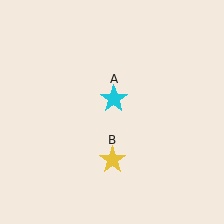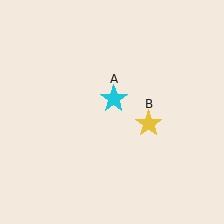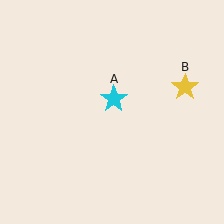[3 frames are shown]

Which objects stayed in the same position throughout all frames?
Cyan star (object A) remained stationary.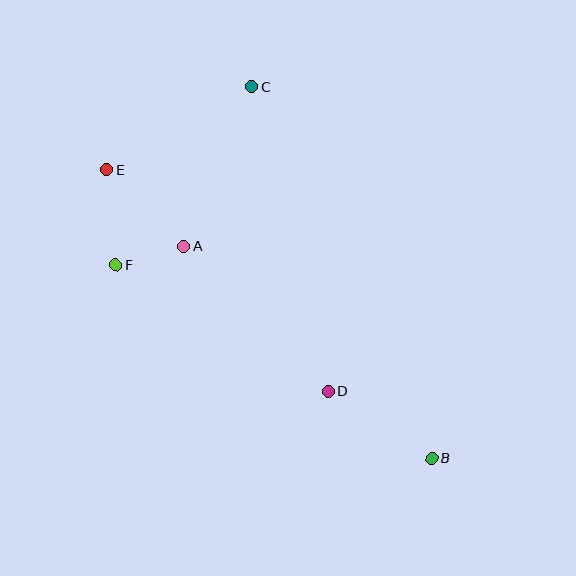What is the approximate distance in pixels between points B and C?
The distance between B and C is approximately 413 pixels.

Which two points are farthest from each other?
Points B and E are farthest from each other.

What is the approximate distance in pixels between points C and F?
The distance between C and F is approximately 224 pixels.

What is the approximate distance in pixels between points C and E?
The distance between C and E is approximately 166 pixels.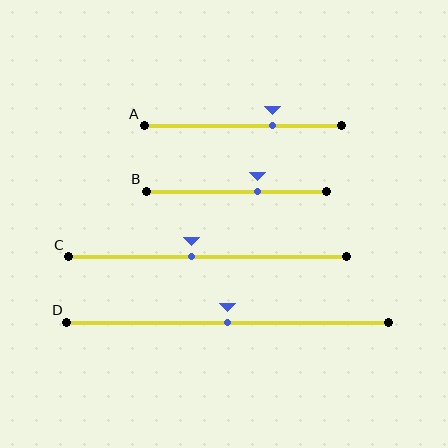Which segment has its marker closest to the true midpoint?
Segment D has its marker closest to the true midpoint.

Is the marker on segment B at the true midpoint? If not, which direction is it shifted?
No, the marker on segment B is shifted to the right by about 12% of the segment length.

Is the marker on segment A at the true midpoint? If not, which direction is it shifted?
No, the marker on segment A is shifted to the right by about 15% of the segment length.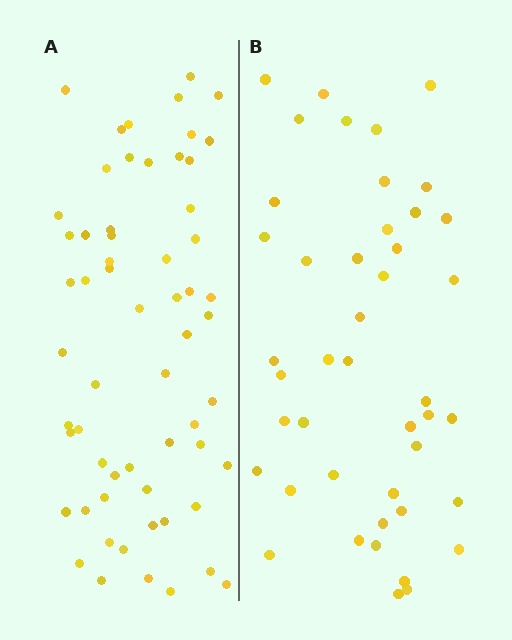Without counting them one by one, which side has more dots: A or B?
Region A (the left region) has more dots.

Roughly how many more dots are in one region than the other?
Region A has approximately 15 more dots than region B.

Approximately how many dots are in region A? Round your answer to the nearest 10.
About 60 dots.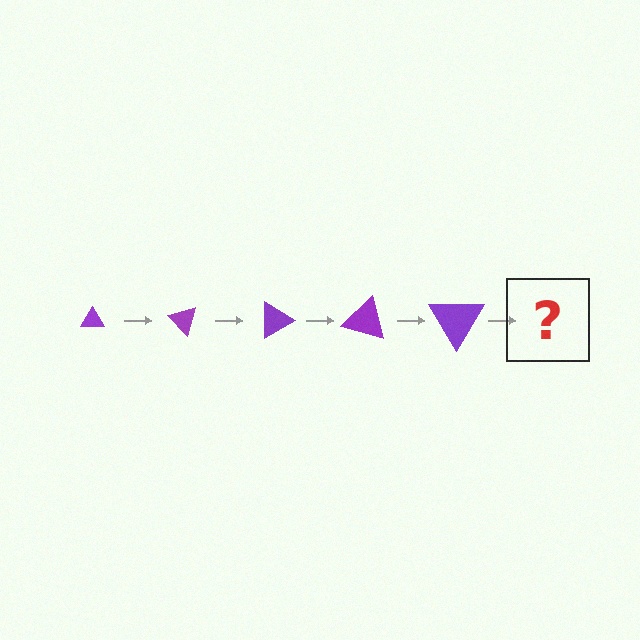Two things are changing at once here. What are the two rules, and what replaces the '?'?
The two rules are that the triangle grows larger each step and it rotates 45 degrees each step. The '?' should be a triangle, larger than the previous one and rotated 225 degrees from the start.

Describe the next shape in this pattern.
It should be a triangle, larger than the previous one and rotated 225 degrees from the start.